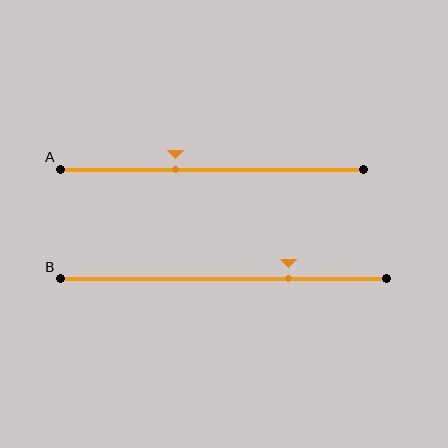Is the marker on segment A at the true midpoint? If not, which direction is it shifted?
No, the marker on segment A is shifted to the left by about 12% of the segment length.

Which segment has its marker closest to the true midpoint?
Segment A has its marker closest to the true midpoint.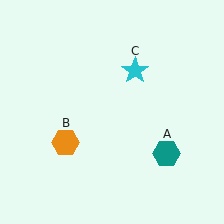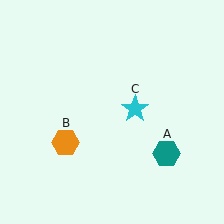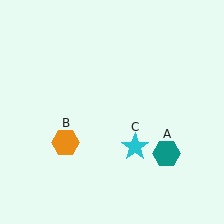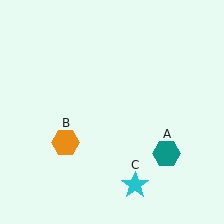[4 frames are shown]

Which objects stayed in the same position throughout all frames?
Teal hexagon (object A) and orange hexagon (object B) remained stationary.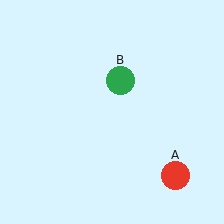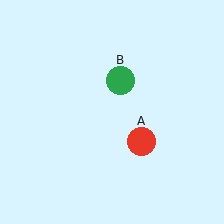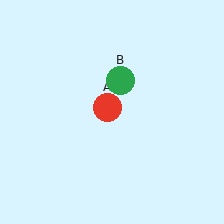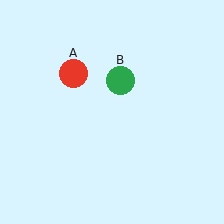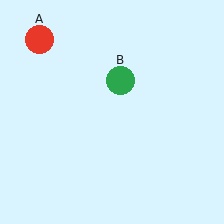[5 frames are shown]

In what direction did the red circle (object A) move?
The red circle (object A) moved up and to the left.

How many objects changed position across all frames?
1 object changed position: red circle (object A).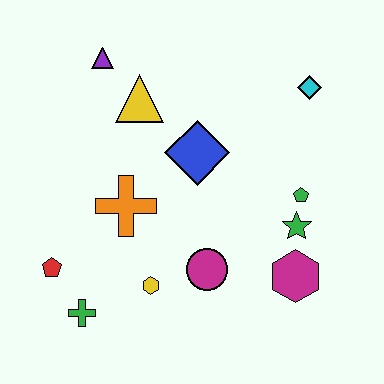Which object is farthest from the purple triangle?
The magenta hexagon is farthest from the purple triangle.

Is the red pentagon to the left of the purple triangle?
Yes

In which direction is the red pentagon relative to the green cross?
The red pentagon is above the green cross.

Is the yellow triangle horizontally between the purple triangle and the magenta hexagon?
Yes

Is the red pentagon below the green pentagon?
Yes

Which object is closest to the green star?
The green pentagon is closest to the green star.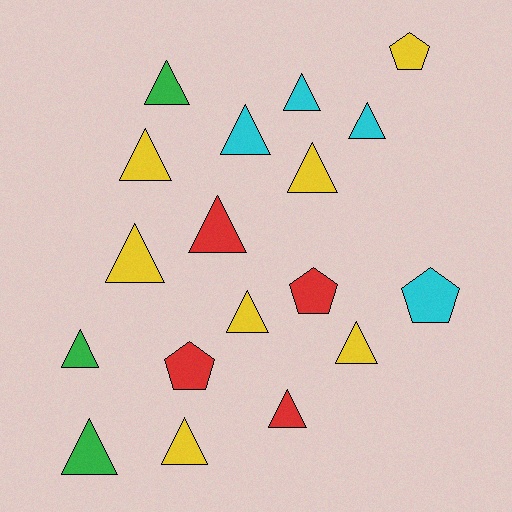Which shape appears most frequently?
Triangle, with 14 objects.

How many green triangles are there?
There are 3 green triangles.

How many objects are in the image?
There are 18 objects.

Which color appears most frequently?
Yellow, with 7 objects.